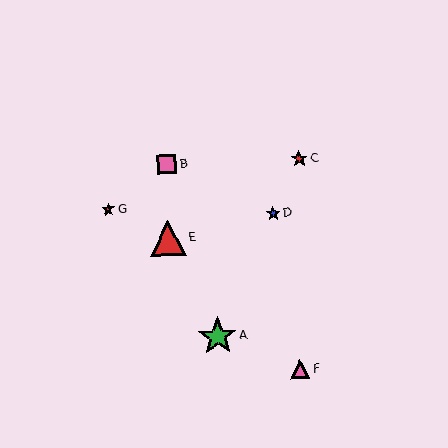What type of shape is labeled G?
Shape G is a red star.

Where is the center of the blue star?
The center of the blue star is at (273, 213).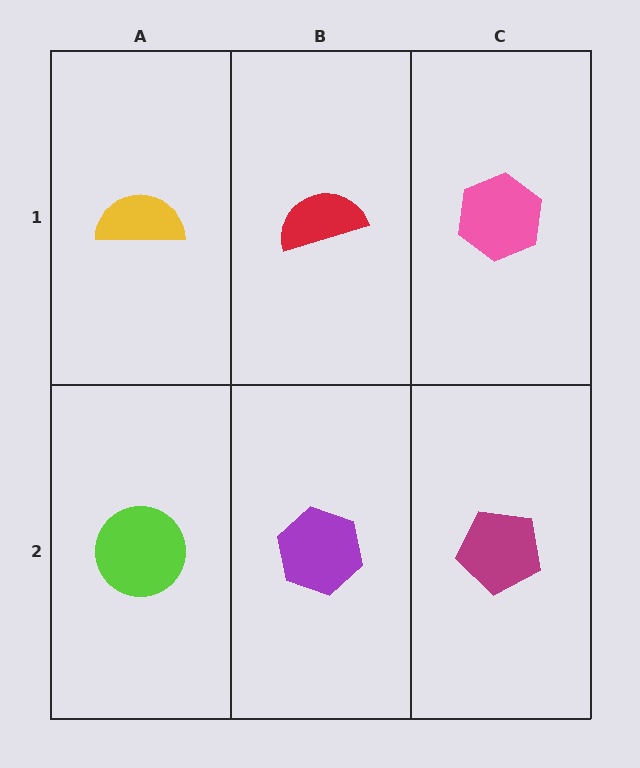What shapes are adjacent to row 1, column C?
A magenta pentagon (row 2, column C), a red semicircle (row 1, column B).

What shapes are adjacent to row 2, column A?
A yellow semicircle (row 1, column A), a purple hexagon (row 2, column B).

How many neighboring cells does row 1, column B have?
3.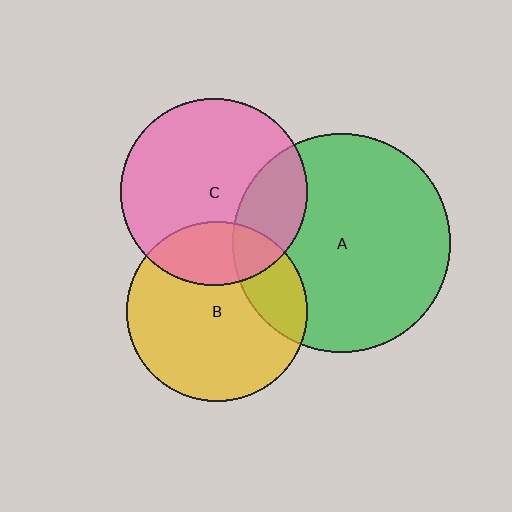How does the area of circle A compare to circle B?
Approximately 1.5 times.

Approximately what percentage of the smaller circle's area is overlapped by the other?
Approximately 25%.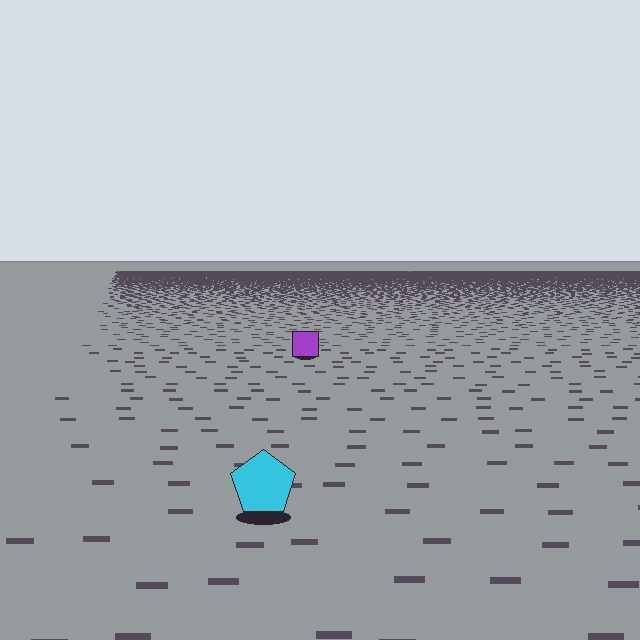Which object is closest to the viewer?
The cyan pentagon is closest. The texture marks near it are larger and more spread out.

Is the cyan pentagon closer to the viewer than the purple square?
Yes. The cyan pentagon is closer — you can tell from the texture gradient: the ground texture is coarser near it.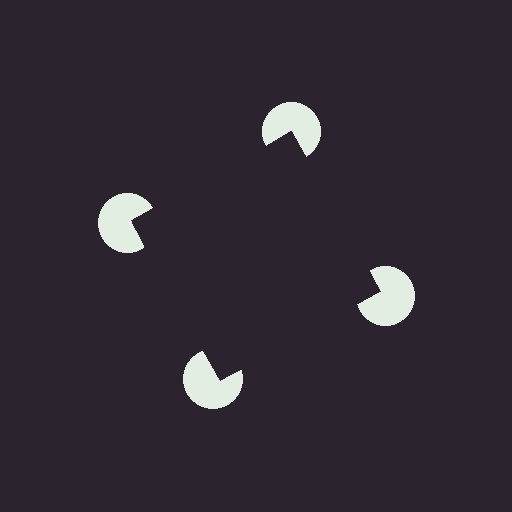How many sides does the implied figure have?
4 sides.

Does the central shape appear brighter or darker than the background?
It typically appears slightly darker than the background, even though no actual brightness change is drawn.